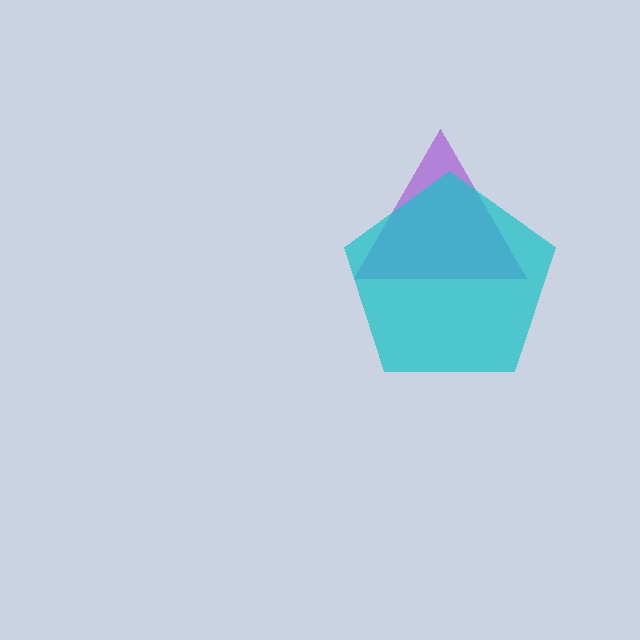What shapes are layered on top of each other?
The layered shapes are: a purple triangle, a cyan pentagon.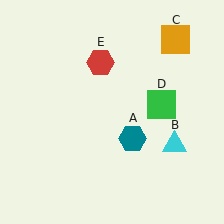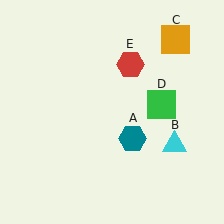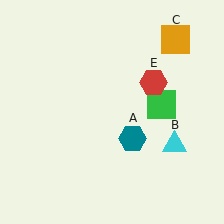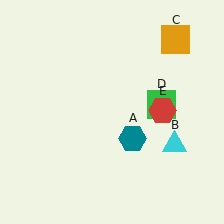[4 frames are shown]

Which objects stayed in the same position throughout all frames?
Teal hexagon (object A) and cyan triangle (object B) and orange square (object C) and green square (object D) remained stationary.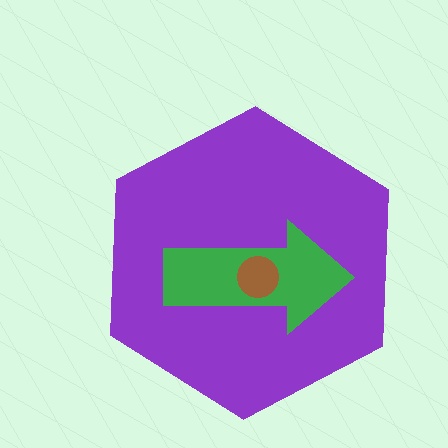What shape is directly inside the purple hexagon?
The green arrow.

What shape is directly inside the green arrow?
The brown circle.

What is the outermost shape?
The purple hexagon.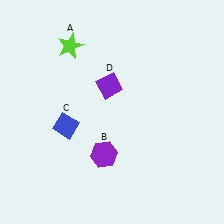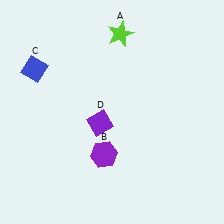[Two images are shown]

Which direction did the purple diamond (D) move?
The purple diamond (D) moved down.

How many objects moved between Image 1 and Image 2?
3 objects moved between the two images.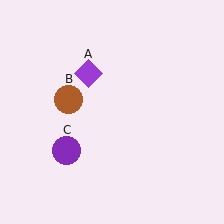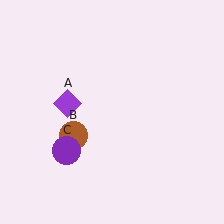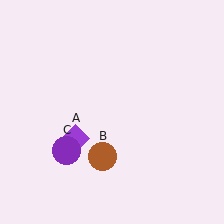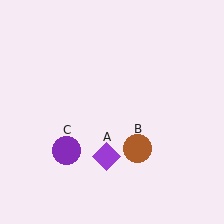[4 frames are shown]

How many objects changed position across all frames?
2 objects changed position: purple diamond (object A), brown circle (object B).